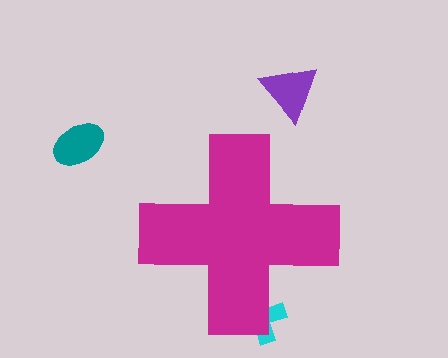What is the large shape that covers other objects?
A magenta cross.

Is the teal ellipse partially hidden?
No, the teal ellipse is fully visible.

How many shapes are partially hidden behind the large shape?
1 shape is partially hidden.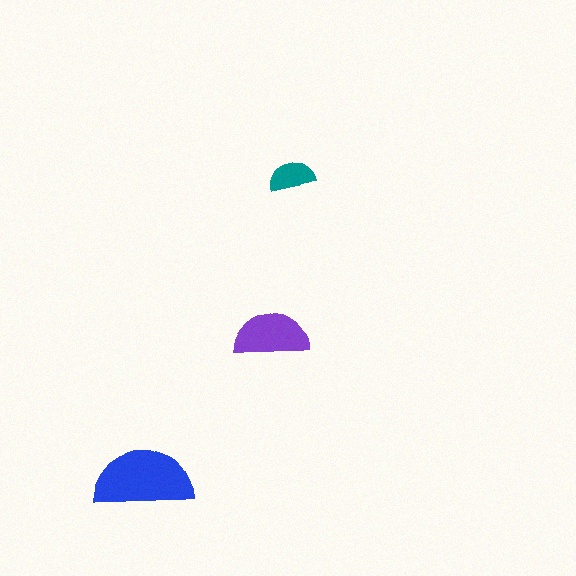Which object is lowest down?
The blue semicircle is bottommost.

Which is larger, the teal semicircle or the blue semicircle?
The blue one.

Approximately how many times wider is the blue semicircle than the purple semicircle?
About 1.5 times wider.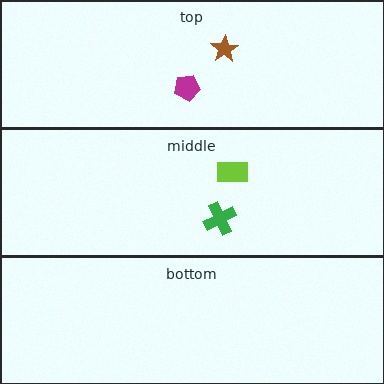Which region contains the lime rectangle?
The middle region.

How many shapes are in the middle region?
2.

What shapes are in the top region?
The brown star, the magenta pentagon.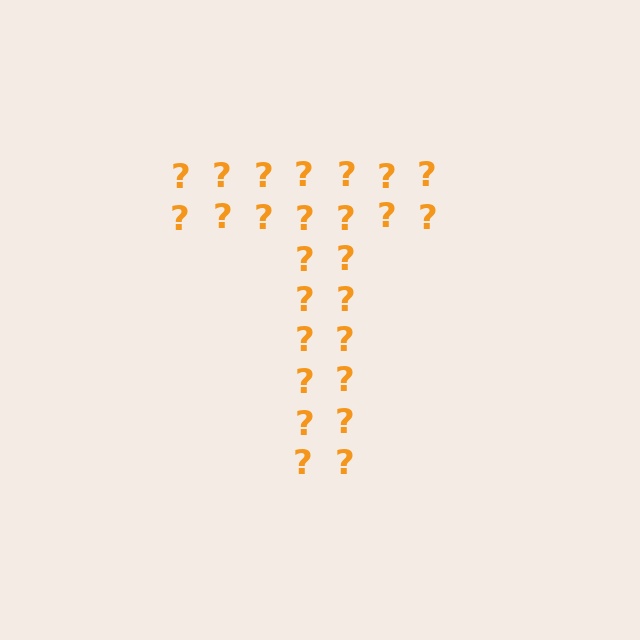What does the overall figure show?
The overall figure shows the letter T.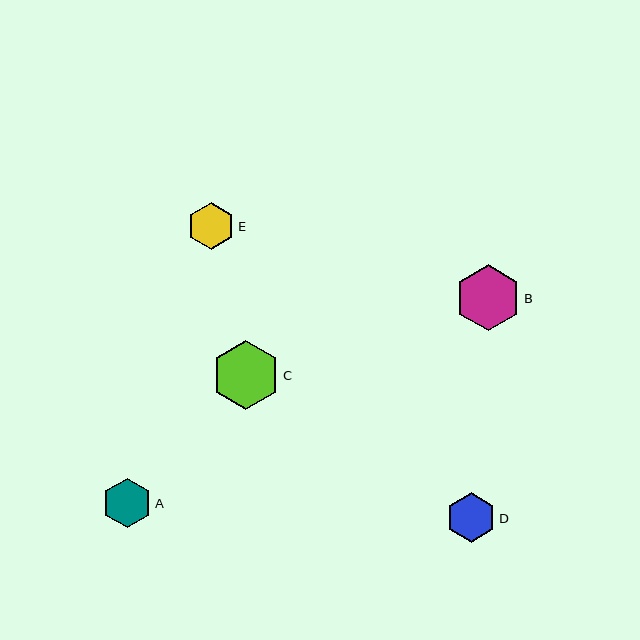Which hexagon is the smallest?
Hexagon E is the smallest with a size of approximately 47 pixels.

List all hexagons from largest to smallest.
From largest to smallest: C, B, D, A, E.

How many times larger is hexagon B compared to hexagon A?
Hexagon B is approximately 1.3 times the size of hexagon A.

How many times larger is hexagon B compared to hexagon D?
Hexagon B is approximately 1.3 times the size of hexagon D.